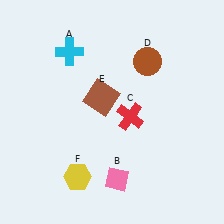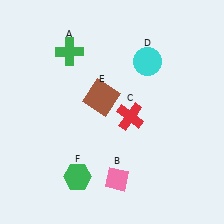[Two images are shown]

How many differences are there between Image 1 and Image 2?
There are 3 differences between the two images.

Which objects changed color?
A changed from cyan to green. D changed from brown to cyan. F changed from yellow to green.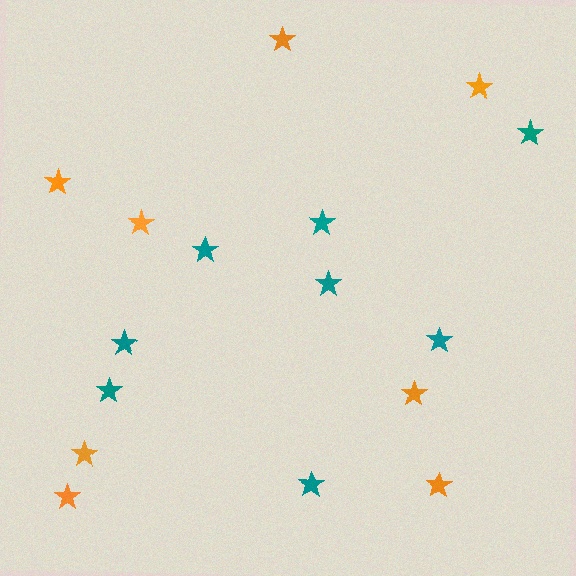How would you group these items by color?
There are 2 groups: one group of teal stars (8) and one group of orange stars (8).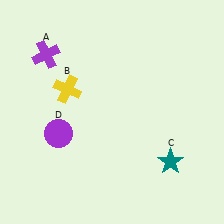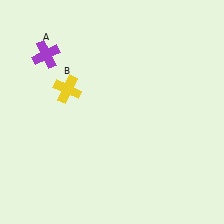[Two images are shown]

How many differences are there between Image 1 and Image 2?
There are 2 differences between the two images.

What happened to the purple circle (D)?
The purple circle (D) was removed in Image 2. It was in the bottom-left area of Image 1.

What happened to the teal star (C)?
The teal star (C) was removed in Image 2. It was in the bottom-right area of Image 1.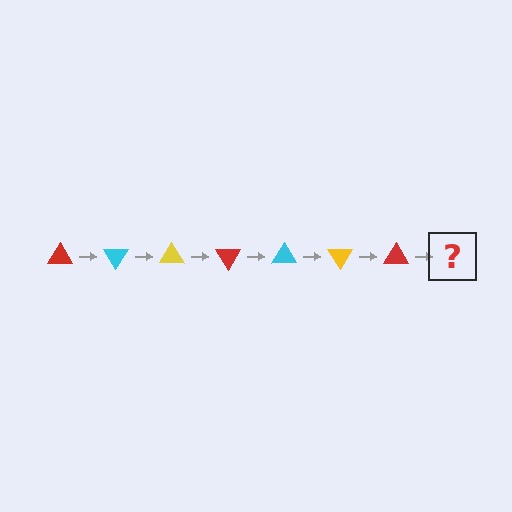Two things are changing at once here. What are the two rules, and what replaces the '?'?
The two rules are that it rotates 60 degrees each step and the color cycles through red, cyan, and yellow. The '?' should be a cyan triangle, rotated 420 degrees from the start.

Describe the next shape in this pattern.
It should be a cyan triangle, rotated 420 degrees from the start.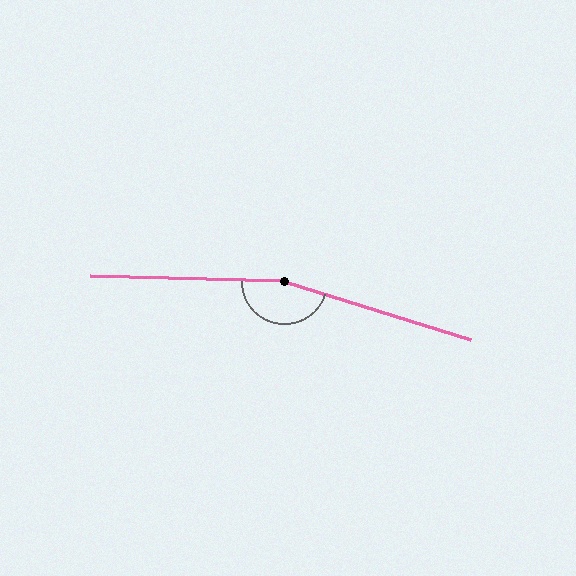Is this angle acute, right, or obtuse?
It is obtuse.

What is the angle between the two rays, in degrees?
Approximately 164 degrees.